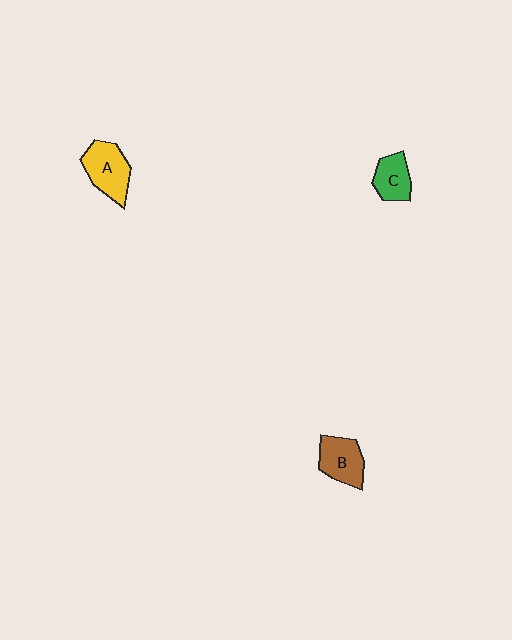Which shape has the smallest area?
Shape C (green).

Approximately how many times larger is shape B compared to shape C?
Approximately 1.2 times.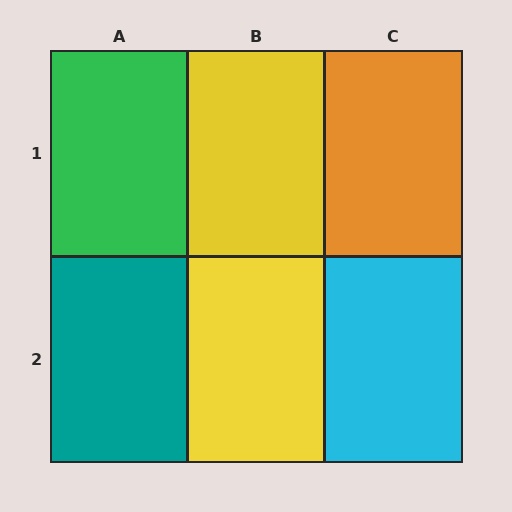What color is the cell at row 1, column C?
Orange.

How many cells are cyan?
1 cell is cyan.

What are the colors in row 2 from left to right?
Teal, yellow, cyan.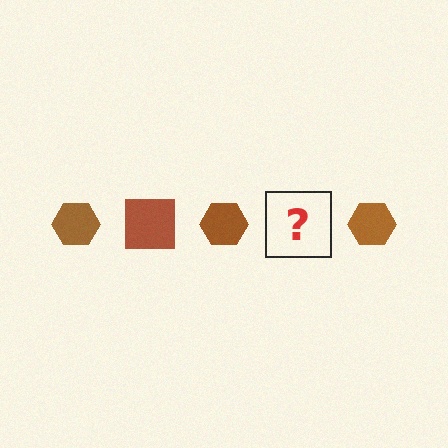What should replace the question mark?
The question mark should be replaced with a brown square.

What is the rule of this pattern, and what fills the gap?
The rule is that the pattern cycles through hexagon, square shapes in brown. The gap should be filled with a brown square.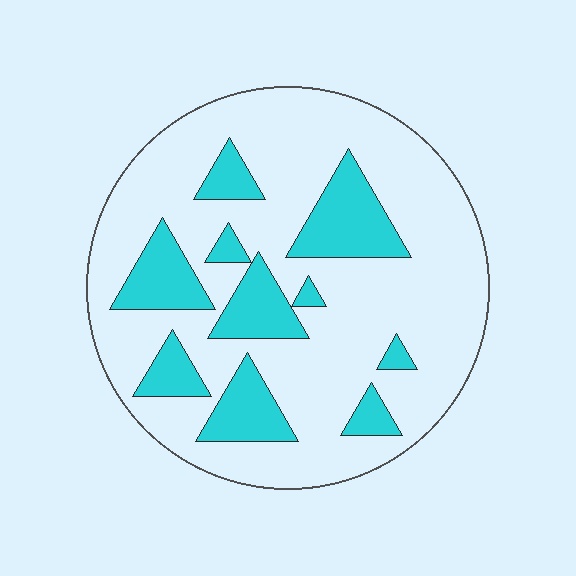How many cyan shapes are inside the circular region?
10.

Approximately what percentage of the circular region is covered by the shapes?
Approximately 25%.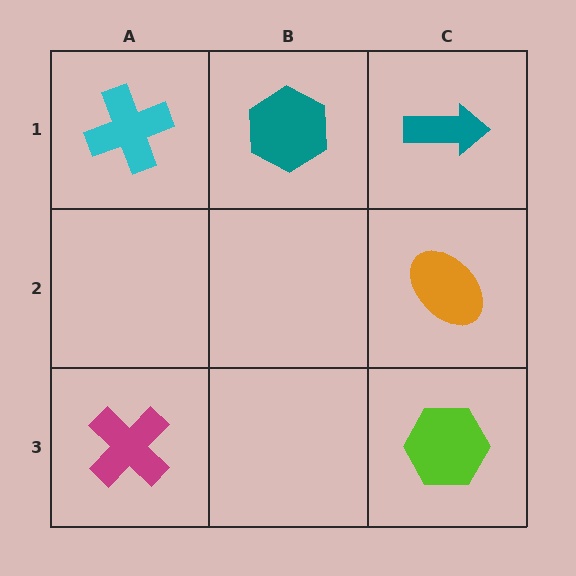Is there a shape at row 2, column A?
No, that cell is empty.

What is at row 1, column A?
A cyan cross.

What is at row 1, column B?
A teal hexagon.